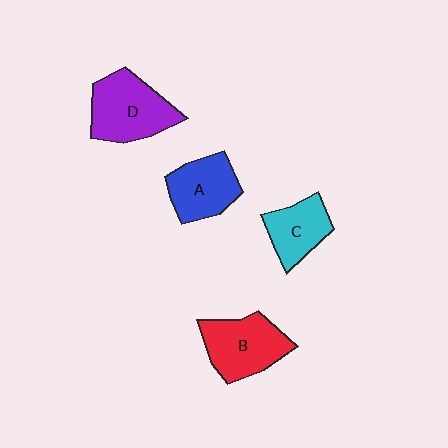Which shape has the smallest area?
Shape C (cyan).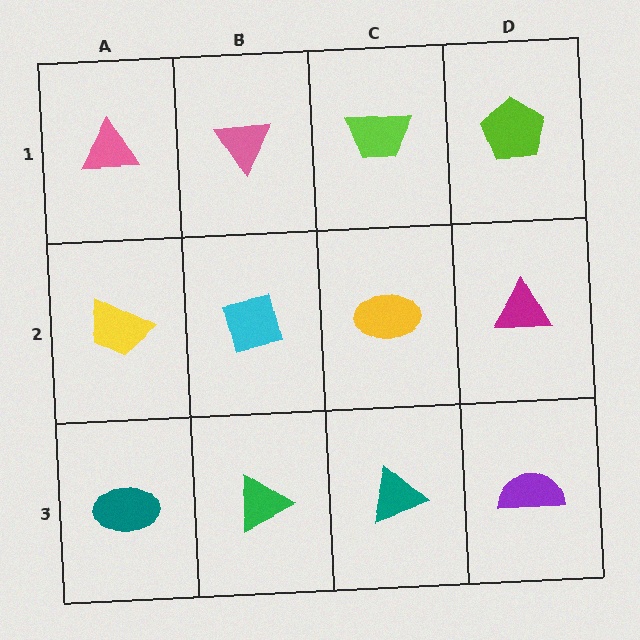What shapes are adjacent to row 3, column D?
A magenta triangle (row 2, column D), a teal triangle (row 3, column C).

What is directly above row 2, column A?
A pink triangle.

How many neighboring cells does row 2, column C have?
4.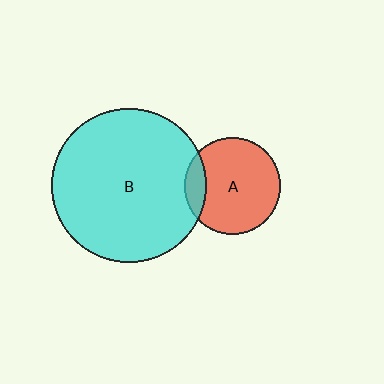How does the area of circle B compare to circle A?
Approximately 2.6 times.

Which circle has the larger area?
Circle B (cyan).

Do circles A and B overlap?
Yes.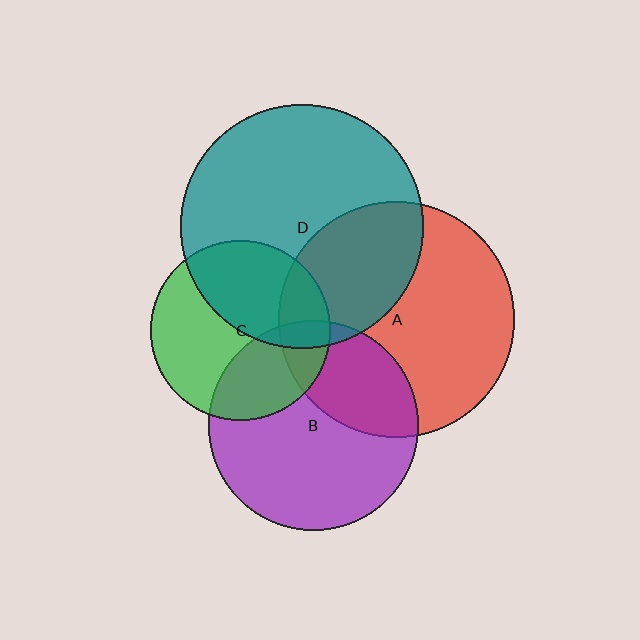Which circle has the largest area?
Circle D (teal).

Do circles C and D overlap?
Yes.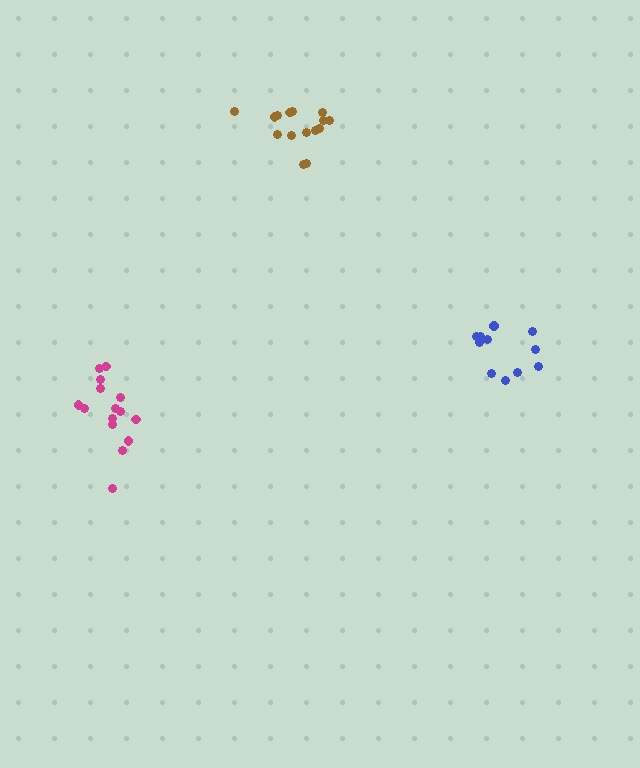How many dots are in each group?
Group 1: 15 dots, Group 2: 15 dots, Group 3: 12 dots (42 total).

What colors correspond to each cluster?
The clusters are colored: brown, magenta, blue.